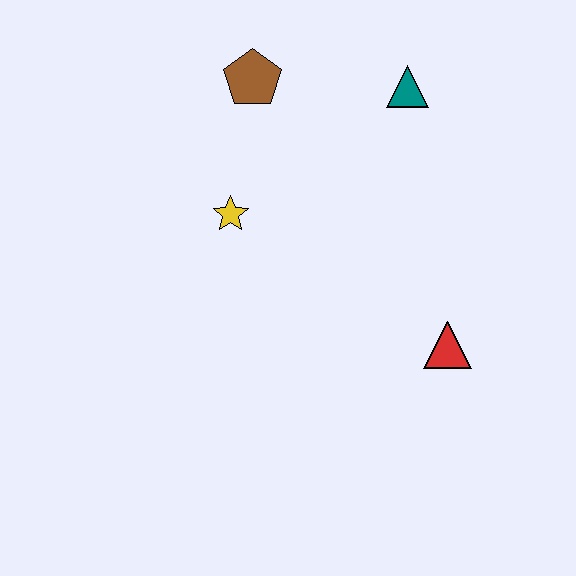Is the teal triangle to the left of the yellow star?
No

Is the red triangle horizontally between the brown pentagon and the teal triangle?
No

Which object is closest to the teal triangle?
The brown pentagon is closest to the teal triangle.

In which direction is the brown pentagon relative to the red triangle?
The brown pentagon is above the red triangle.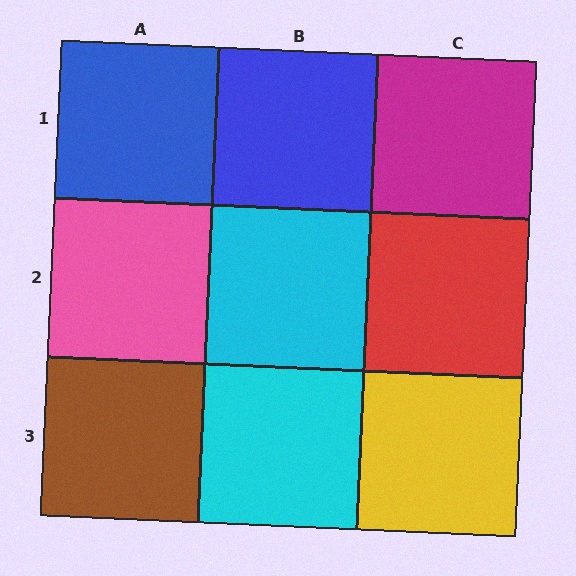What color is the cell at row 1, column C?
Magenta.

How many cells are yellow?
1 cell is yellow.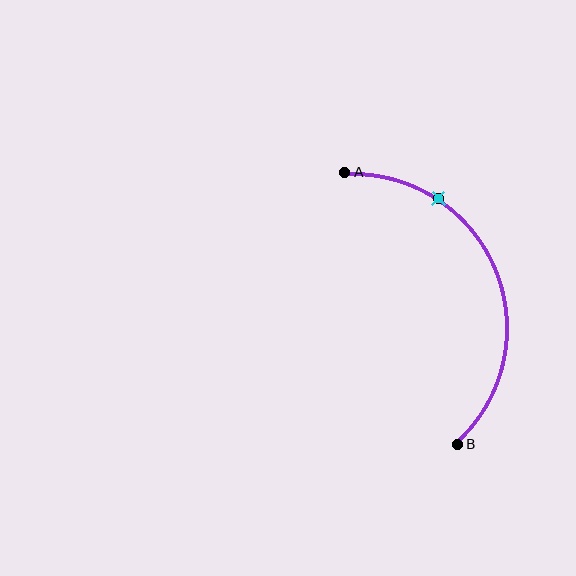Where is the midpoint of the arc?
The arc midpoint is the point on the curve farthest from the straight line joining A and B. It sits to the right of that line.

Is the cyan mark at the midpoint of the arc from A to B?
No. The cyan mark lies on the arc but is closer to endpoint A. The arc midpoint would be at the point on the curve equidistant along the arc from both A and B.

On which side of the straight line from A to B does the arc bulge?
The arc bulges to the right of the straight line connecting A and B.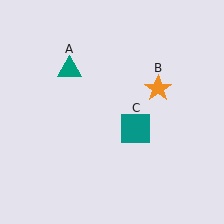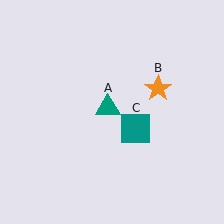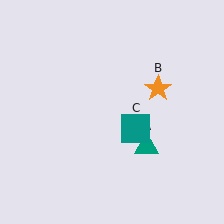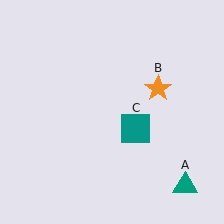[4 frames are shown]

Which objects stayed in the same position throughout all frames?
Orange star (object B) and teal square (object C) remained stationary.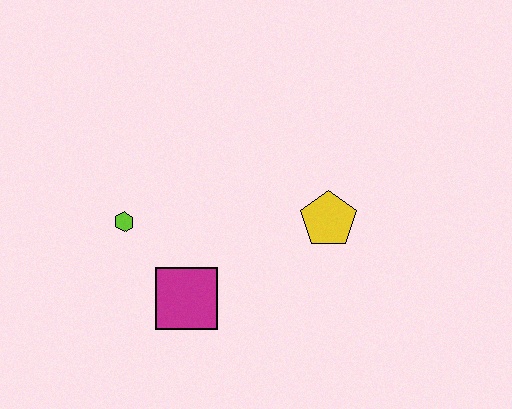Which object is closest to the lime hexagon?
The magenta square is closest to the lime hexagon.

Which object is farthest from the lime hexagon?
The yellow pentagon is farthest from the lime hexagon.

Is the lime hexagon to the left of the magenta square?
Yes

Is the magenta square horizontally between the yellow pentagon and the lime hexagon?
Yes